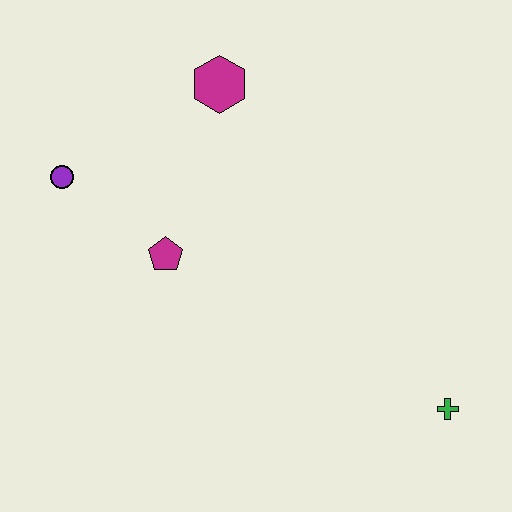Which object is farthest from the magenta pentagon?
The green cross is farthest from the magenta pentagon.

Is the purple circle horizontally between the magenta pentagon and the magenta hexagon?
No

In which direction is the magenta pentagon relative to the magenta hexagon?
The magenta pentagon is below the magenta hexagon.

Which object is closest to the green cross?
The magenta pentagon is closest to the green cross.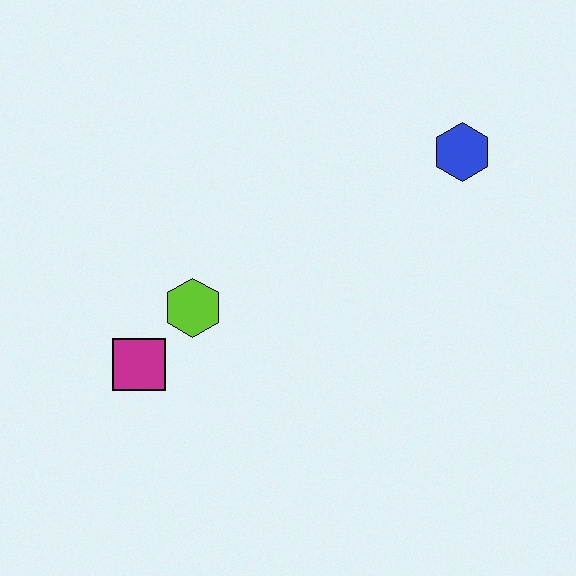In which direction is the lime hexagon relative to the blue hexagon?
The lime hexagon is to the left of the blue hexagon.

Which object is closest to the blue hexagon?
The lime hexagon is closest to the blue hexagon.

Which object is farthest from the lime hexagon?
The blue hexagon is farthest from the lime hexagon.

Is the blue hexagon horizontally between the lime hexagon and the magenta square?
No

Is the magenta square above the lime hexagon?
No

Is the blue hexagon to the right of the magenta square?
Yes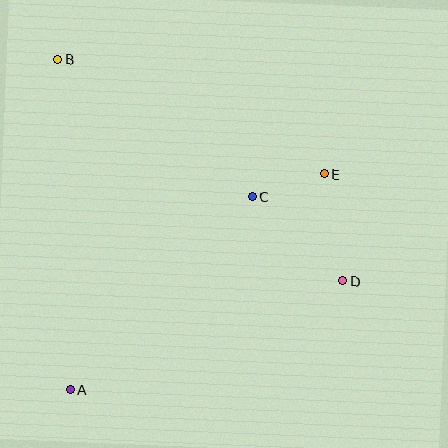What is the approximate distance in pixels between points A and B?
The distance between A and B is approximately 331 pixels.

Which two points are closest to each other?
Points C and E are closest to each other.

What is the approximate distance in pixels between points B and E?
The distance between B and E is approximately 291 pixels.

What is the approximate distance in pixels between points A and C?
The distance between A and C is approximately 265 pixels.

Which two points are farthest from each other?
Points B and D are farthest from each other.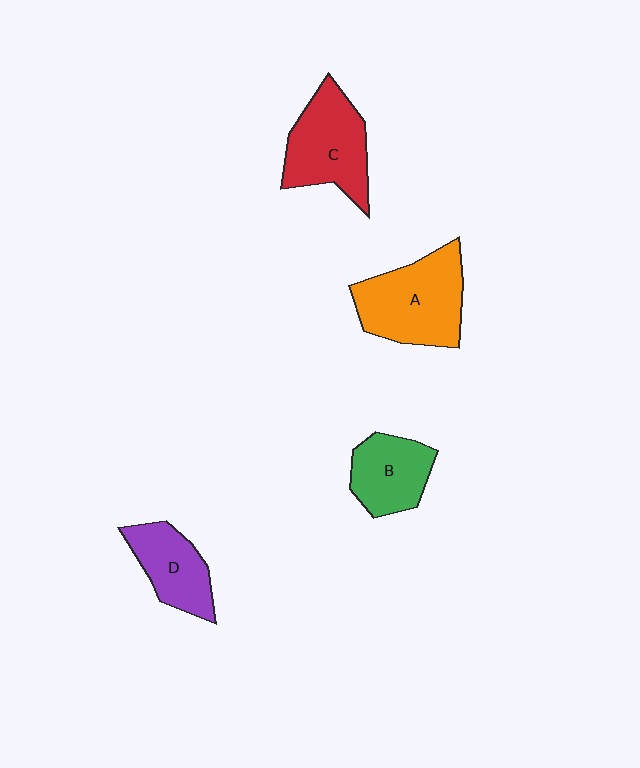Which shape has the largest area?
Shape A (orange).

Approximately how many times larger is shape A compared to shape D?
Approximately 1.6 times.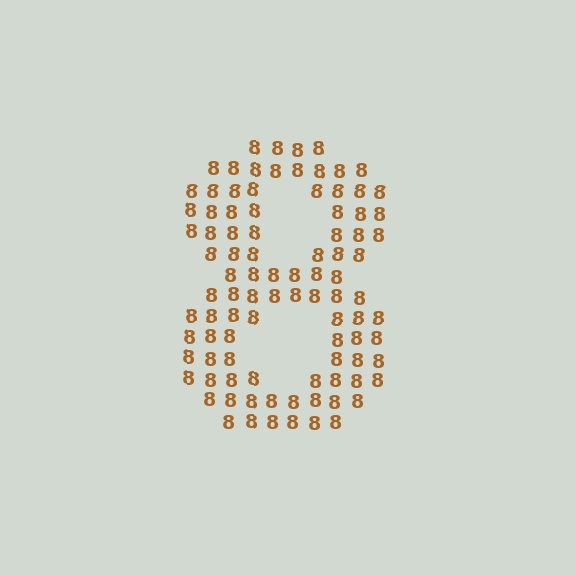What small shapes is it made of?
It is made of small digit 8's.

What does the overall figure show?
The overall figure shows the digit 8.